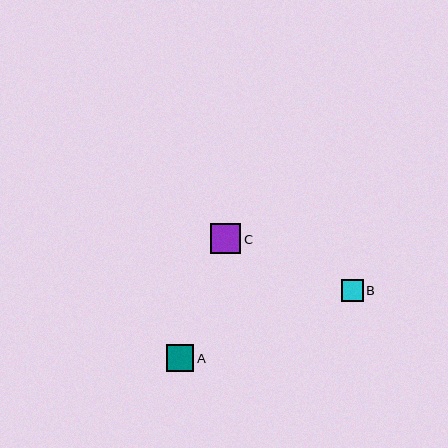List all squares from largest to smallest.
From largest to smallest: C, A, B.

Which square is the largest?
Square C is the largest with a size of approximately 30 pixels.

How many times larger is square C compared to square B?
Square C is approximately 1.4 times the size of square B.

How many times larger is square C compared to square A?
Square C is approximately 1.1 times the size of square A.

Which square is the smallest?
Square B is the smallest with a size of approximately 21 pixels.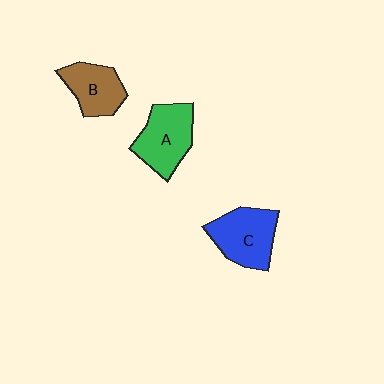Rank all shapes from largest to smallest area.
From largest to smallest: C (blue), A (green), B (brown).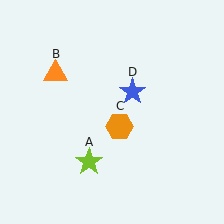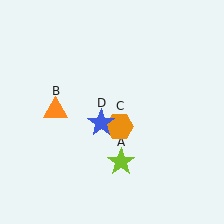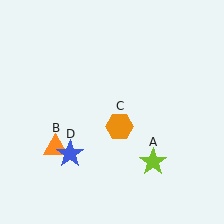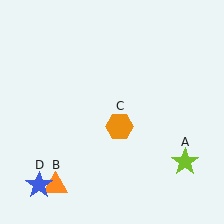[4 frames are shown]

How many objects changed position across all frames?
3 objects changed position: lime star (object A), orange triangle (object B), blue star (object D).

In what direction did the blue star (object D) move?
The blue star (object D) moved down and to the left.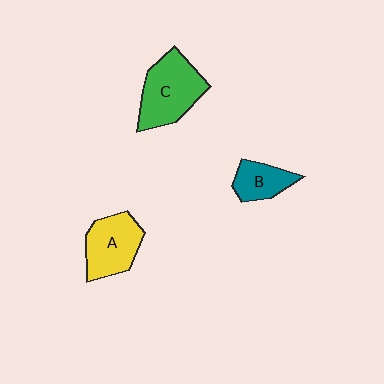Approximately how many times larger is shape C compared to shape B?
Approximately 1.9 times.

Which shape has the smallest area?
Shape B (teal).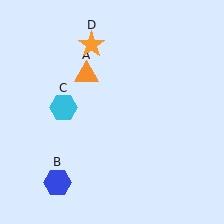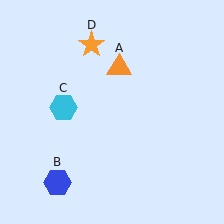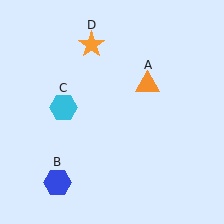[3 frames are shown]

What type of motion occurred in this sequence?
The orange triangle (object A) rotated clockwise around the center of the scene.